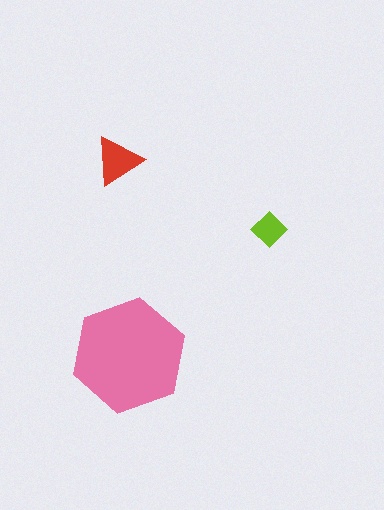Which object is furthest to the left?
The red triangle is leftmost.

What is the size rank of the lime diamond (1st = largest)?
3rd.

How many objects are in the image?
There are 3 objects in the image.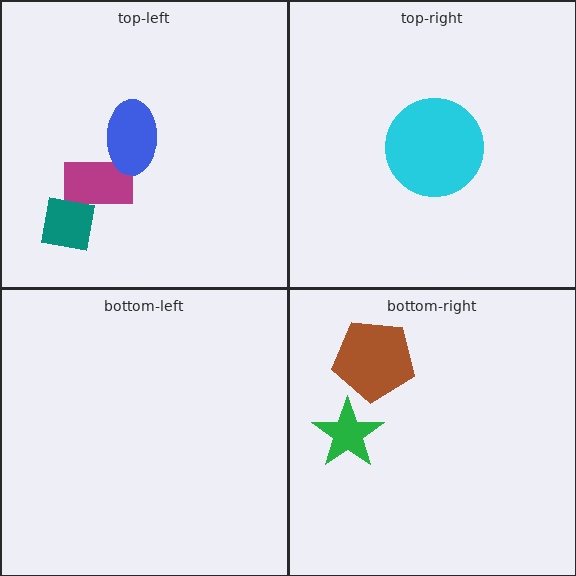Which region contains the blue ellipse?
The top-left region.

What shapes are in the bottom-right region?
The green star, the brown pentagon.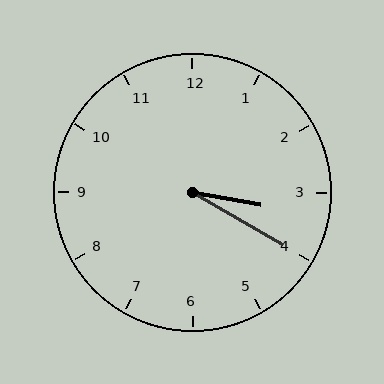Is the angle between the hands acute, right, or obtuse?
It is acute.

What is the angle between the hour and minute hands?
Approximately 20 degrees.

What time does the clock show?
3:20.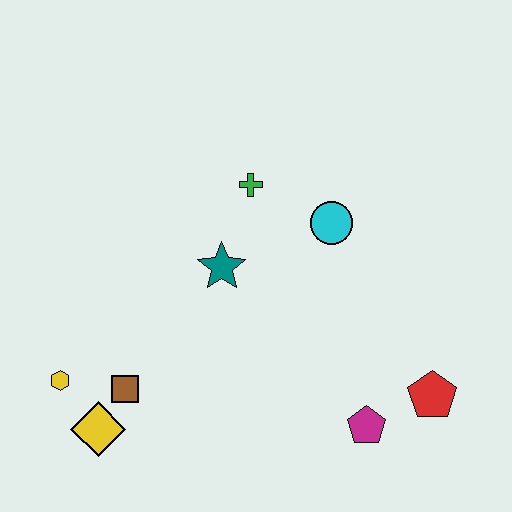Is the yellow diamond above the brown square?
No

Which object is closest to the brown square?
The yellow diamond is closest to the brown square.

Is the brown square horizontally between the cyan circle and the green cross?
No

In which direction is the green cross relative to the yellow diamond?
The green cross is above the yellow diamond.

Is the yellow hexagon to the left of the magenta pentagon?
Yes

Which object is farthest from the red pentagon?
The yellow hexagon is farthest from the red pentagon.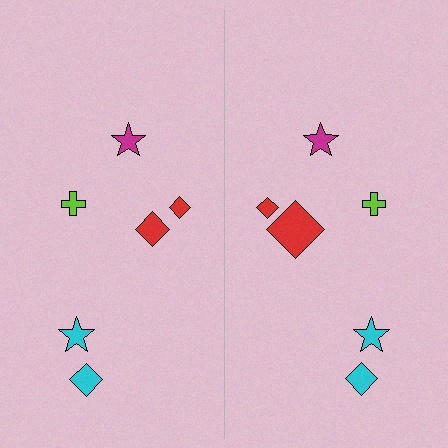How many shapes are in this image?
There are 12 shapes in this image.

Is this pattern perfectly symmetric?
No, the pattern is not perfectly symmetric. The red diamond on the right side has a different size than its mirror counterpart.